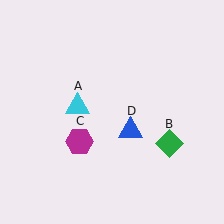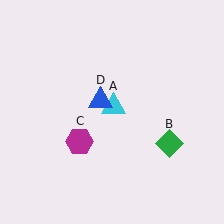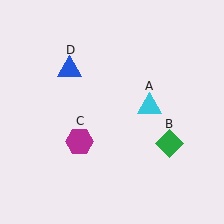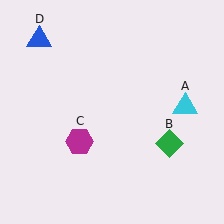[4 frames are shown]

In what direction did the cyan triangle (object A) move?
The cyan triangle (object A) moved right.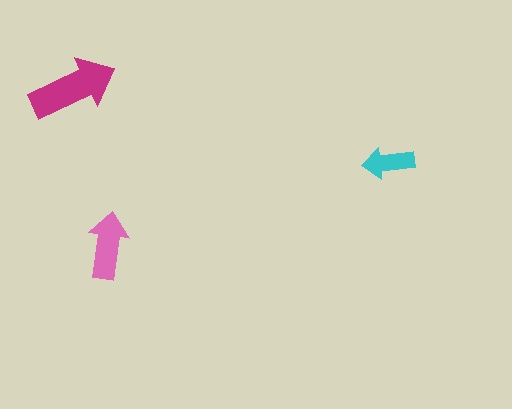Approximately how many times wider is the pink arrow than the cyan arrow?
About 1.5 times wider.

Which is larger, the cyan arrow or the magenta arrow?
The magenta one.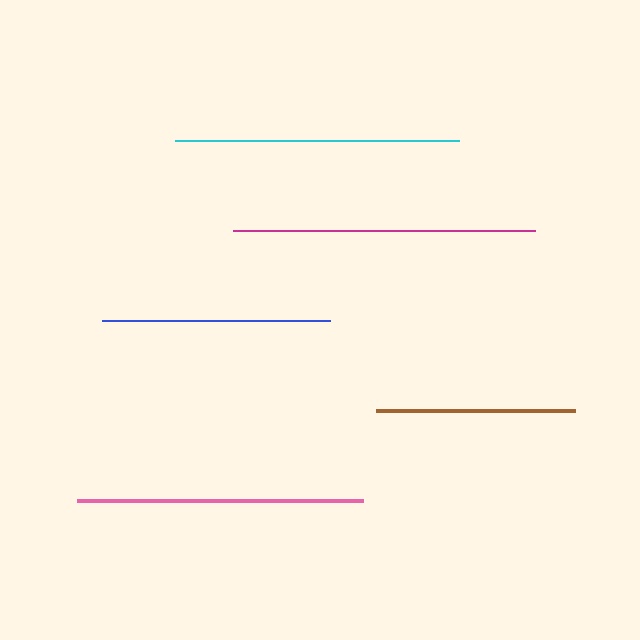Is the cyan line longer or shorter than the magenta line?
The magenta line is longer than the cyan line.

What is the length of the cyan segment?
The cyan segment is approximately 284 pixels long.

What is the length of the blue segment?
The blue segment is approximately 228 pixels long.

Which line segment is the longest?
The magenta line is the longest at approximately 302 pixels.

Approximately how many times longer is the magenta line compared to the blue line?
The magenta line is approximately 1.3 times the length of the blue line.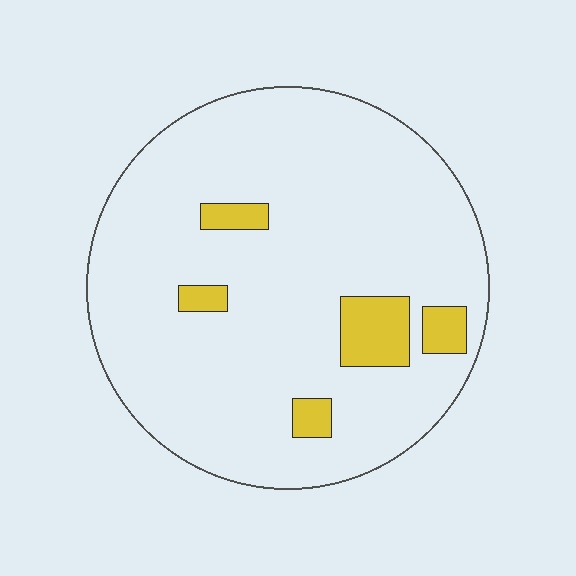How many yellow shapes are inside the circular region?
5.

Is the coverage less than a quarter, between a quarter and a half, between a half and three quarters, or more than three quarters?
Less than a quarter.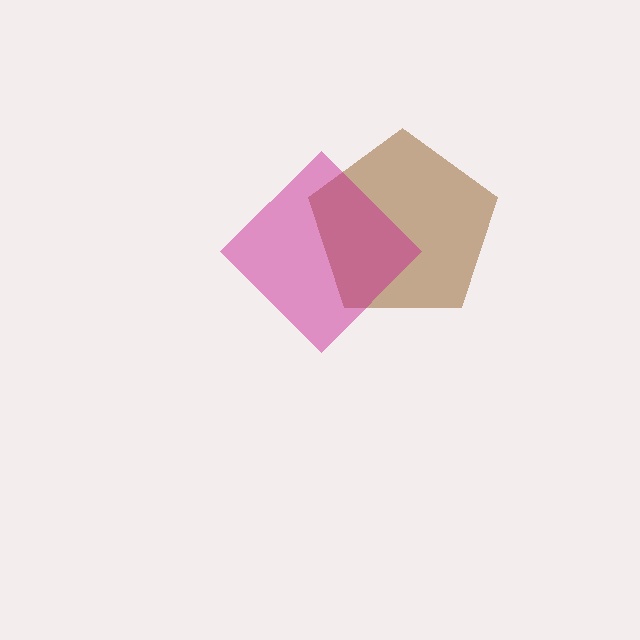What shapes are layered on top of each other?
The layered shapes are: a brown pentagon, a magenta diamond.